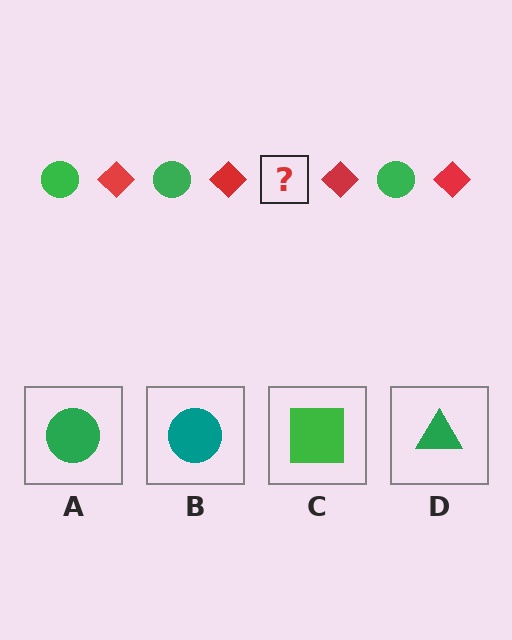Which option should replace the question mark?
Option A.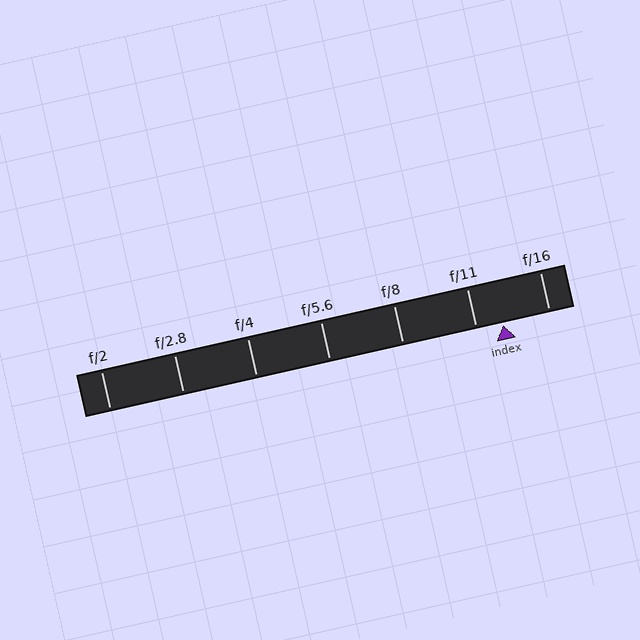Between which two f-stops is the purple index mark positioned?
The index mark is between f/11 and f/16.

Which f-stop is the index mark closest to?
The index mark is closest to f/11.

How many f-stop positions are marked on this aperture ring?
There are 7 f-stop positions marked.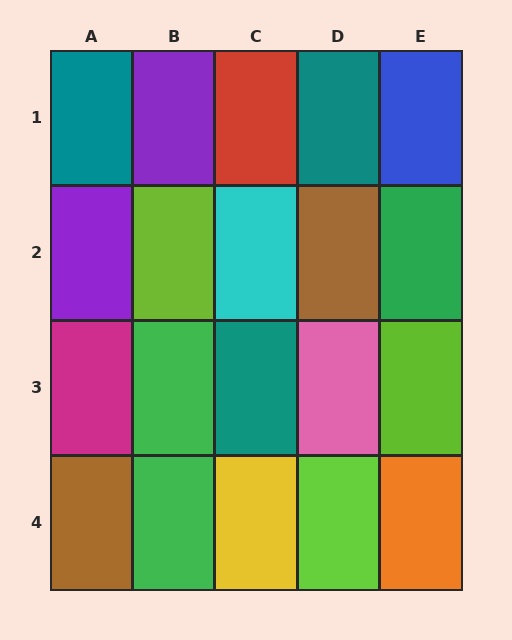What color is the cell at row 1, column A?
Teal.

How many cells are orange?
1 cell is orange.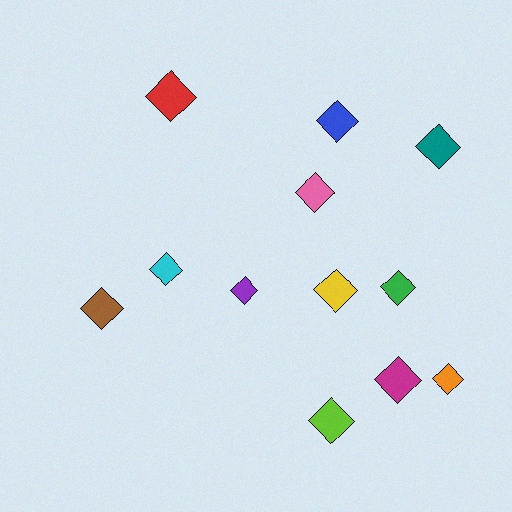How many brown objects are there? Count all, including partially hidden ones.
There is 1 brown object.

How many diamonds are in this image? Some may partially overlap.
There are 12 diamonds.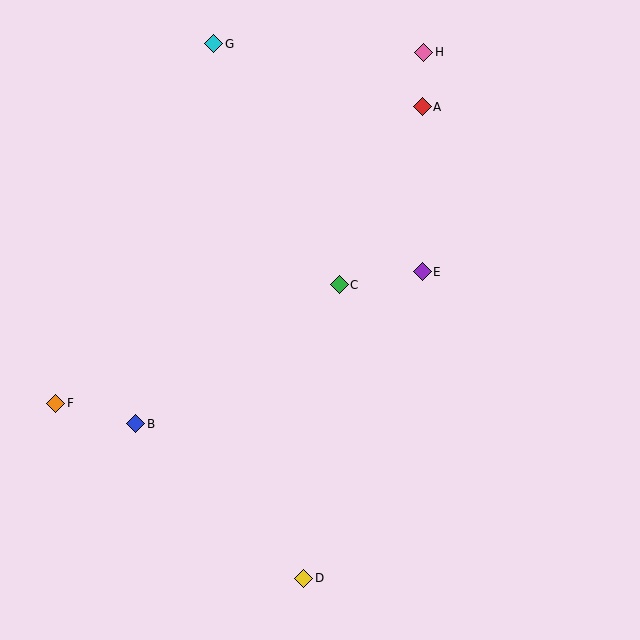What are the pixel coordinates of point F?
Point F is at (56, 403).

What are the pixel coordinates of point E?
Point E is at (422, 272).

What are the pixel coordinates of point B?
Point B is at (136, 424).